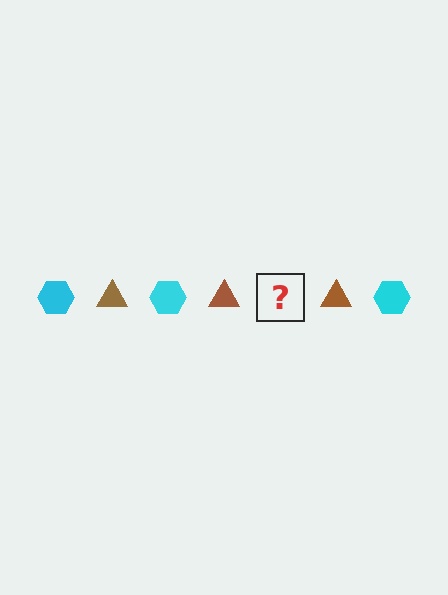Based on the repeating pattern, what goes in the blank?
The blank should be a cyan hexagon.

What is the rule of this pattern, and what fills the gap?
The rule is that the pattern alternates between cyan hexagon and brown triangle. The gap should be filled with a cyan hexagon.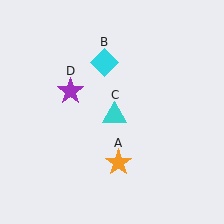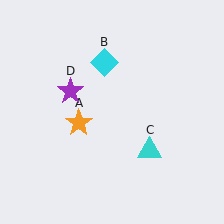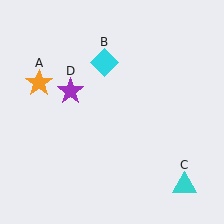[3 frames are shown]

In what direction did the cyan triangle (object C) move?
The cyan triangle (object C) moved down and to the right.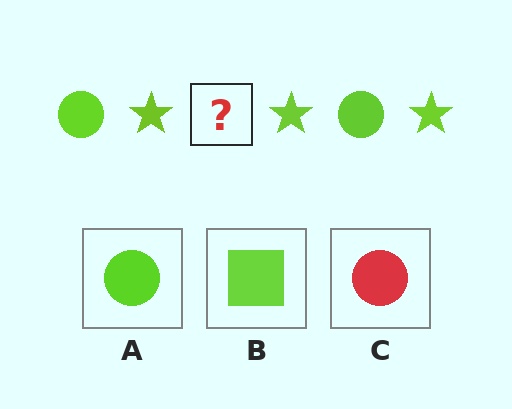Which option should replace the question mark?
Option A.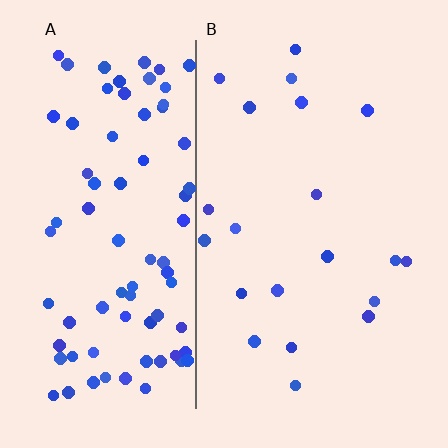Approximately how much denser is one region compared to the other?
Approximately 4.1× — region A over region B.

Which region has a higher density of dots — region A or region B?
A (the left).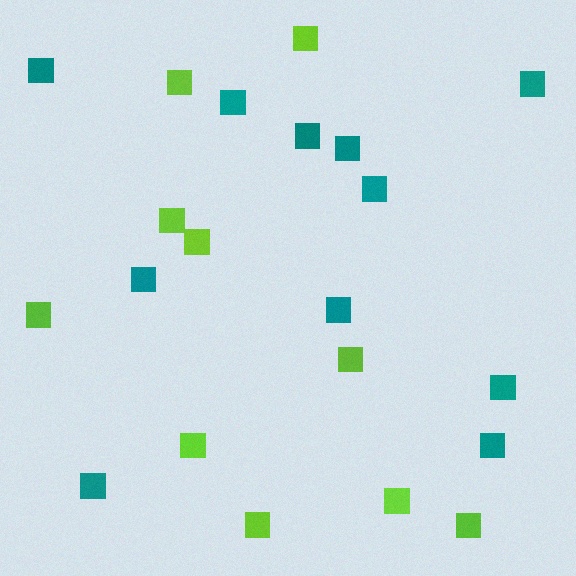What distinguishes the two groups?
There are 2 groups: one group of lime squares (10) and one group of teal squares (11).